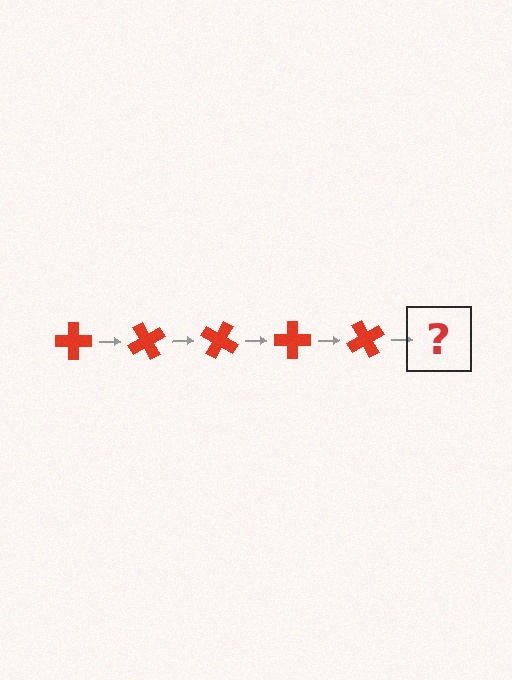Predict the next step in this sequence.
The next step is a red cross rotated 300 degrees.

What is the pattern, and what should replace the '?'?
The pattern is that the cross rotates 60 degrees each step. The '?' should be a red cross rotated 300 degrees.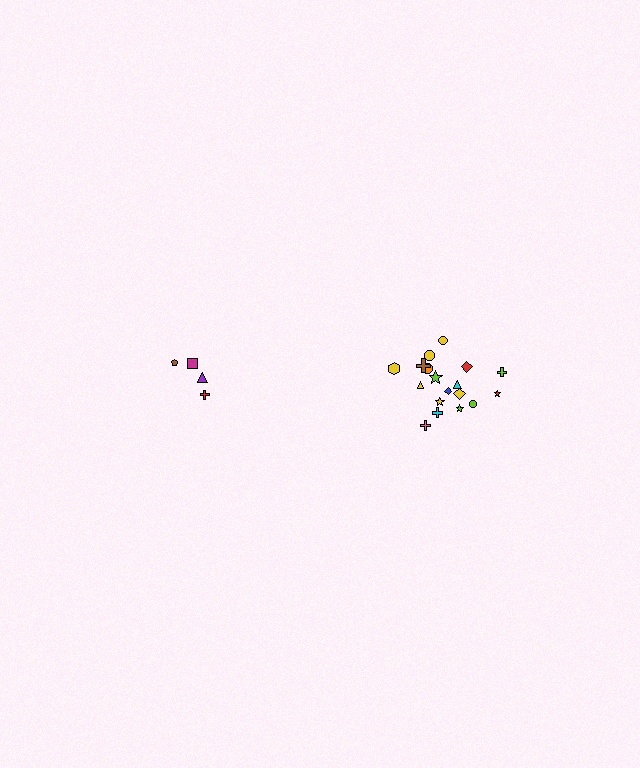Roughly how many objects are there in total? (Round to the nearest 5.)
Roughly 20 objects in total.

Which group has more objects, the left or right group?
The right group.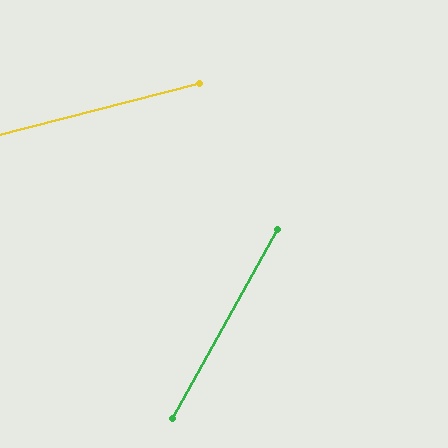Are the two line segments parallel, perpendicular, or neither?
Neither parallel nor perpendicular — they differ by about 47°.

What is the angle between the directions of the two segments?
Approximately 47 degrees.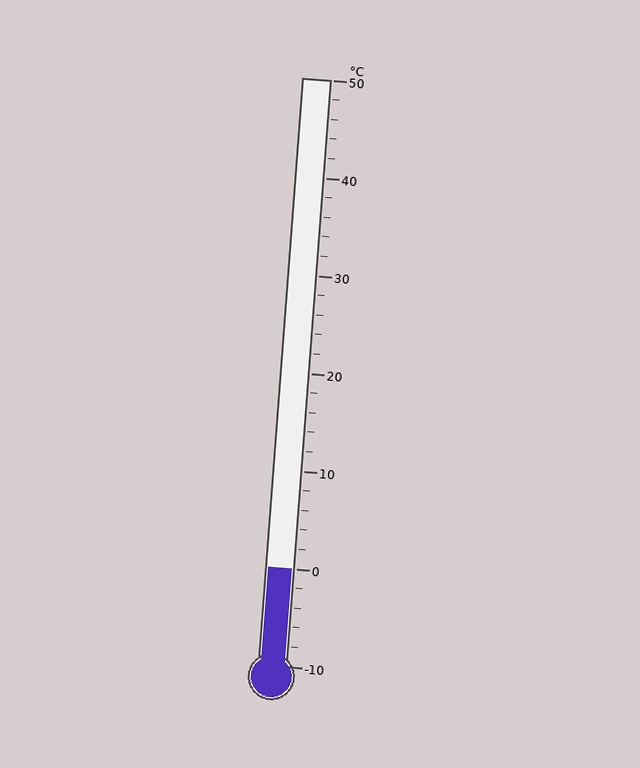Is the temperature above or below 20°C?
The temperature is below 20°C.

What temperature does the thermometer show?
The thermometer shows approximately 0°C.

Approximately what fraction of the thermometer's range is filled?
The thermometer is filled to approximately 15% of its range.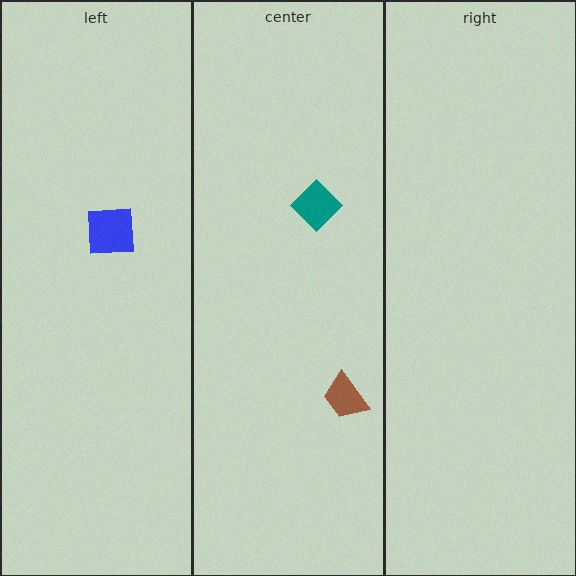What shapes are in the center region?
The brown trapezoid, the teal diamond.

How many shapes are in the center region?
2.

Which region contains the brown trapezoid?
The center region.